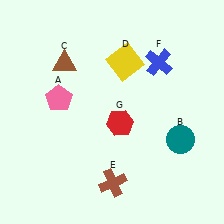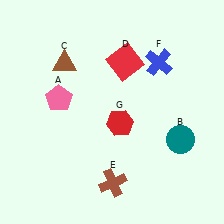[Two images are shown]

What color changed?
The square (D) changed from yellow in Image 1 to red in Image 2.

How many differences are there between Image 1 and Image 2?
There is 1 difference between the two images.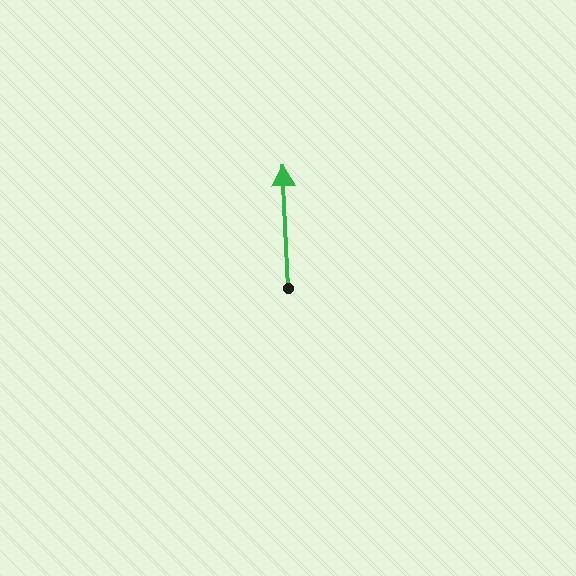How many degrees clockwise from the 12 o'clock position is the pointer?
Approximately 357 degrees.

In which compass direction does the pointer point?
North.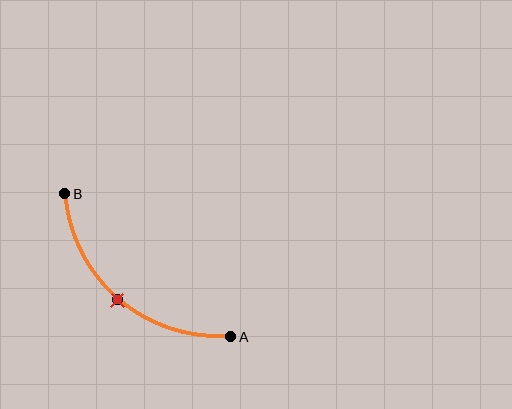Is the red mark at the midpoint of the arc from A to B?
Yes. The red mark lies on the arc at equal arc-length from both A and B — it is the arc midpoint.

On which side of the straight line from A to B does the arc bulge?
The arc bulges below and to the left of the straight line connecting A and B.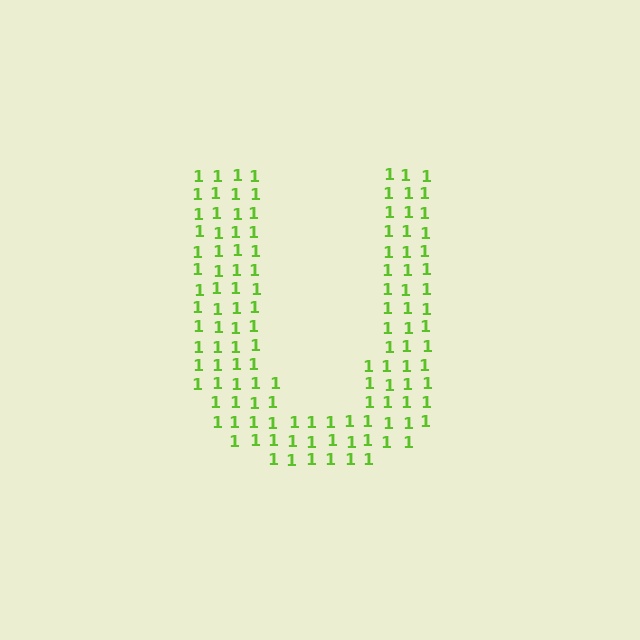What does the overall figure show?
The overall figure shows the letter U.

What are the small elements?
The small elements are digit 1's.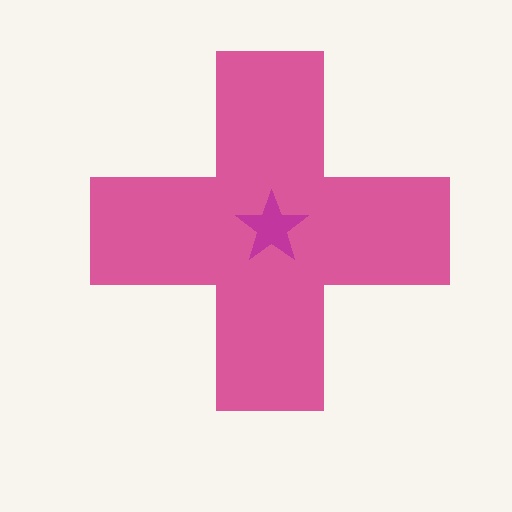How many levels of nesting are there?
2.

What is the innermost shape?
The magenta star.